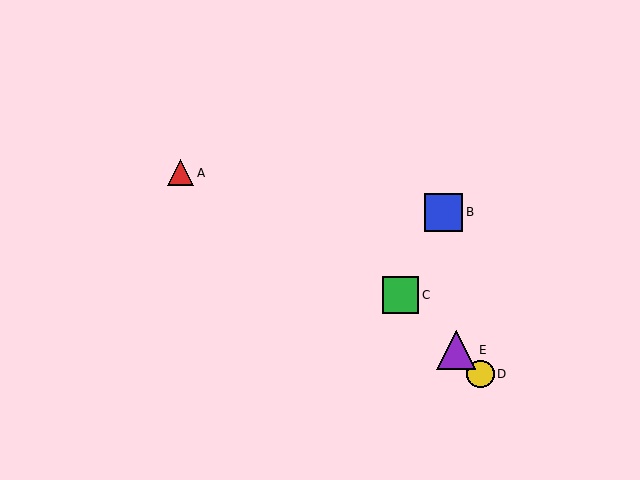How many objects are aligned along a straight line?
3 objects (C, D, E) are aligned along a straight line.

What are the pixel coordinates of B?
Object B is at (444, 212).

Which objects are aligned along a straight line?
Objects C, D, E are aligned along a straight line.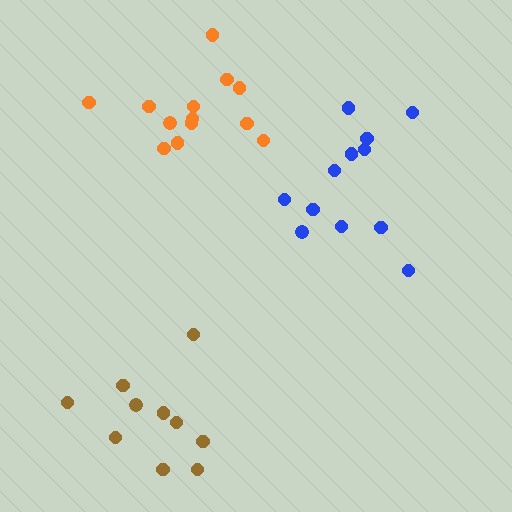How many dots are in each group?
Group 1: 12 dots, Group 2: 13 dots, Group 3: 10 dots (35 total).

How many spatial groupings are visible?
There are 3 spatial groupings.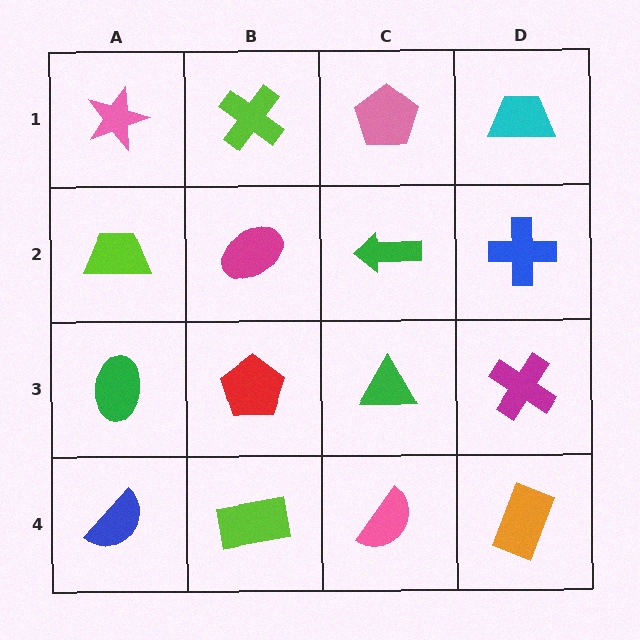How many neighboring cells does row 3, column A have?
3.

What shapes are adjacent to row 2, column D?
A cyan trapezoid (row 1, column D), a magenta cross (row 3, column D), a green arrow (row 2, column C).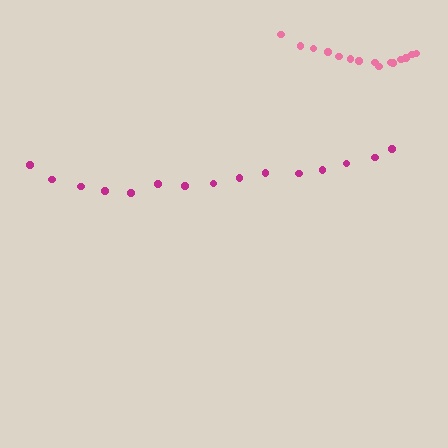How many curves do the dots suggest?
There are 2 distinct paths.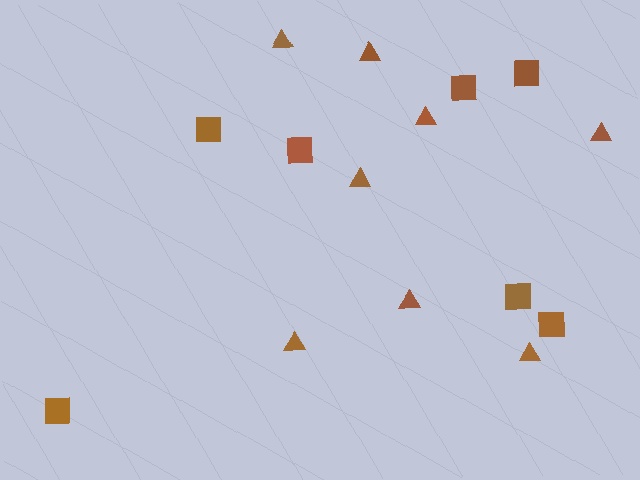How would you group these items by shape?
There are 2 groups: one group of triangles (8) and one group of squares (7).